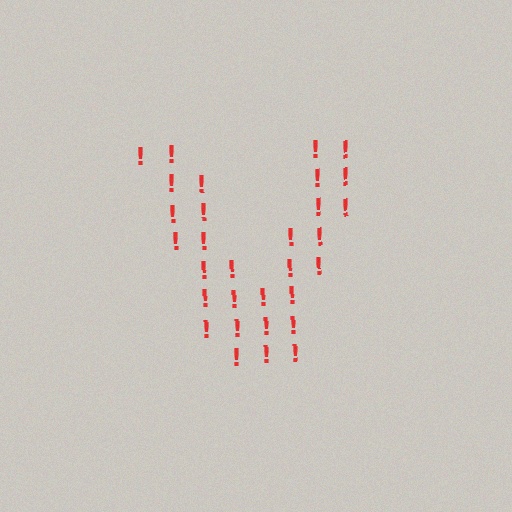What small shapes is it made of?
It is made of small exclamation marks.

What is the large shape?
The large shape is the letter V.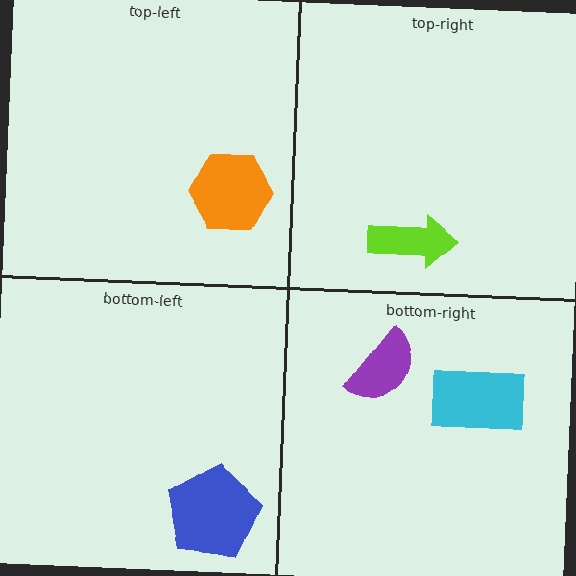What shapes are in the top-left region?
The orange hexagon.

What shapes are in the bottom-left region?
The blue pentagon.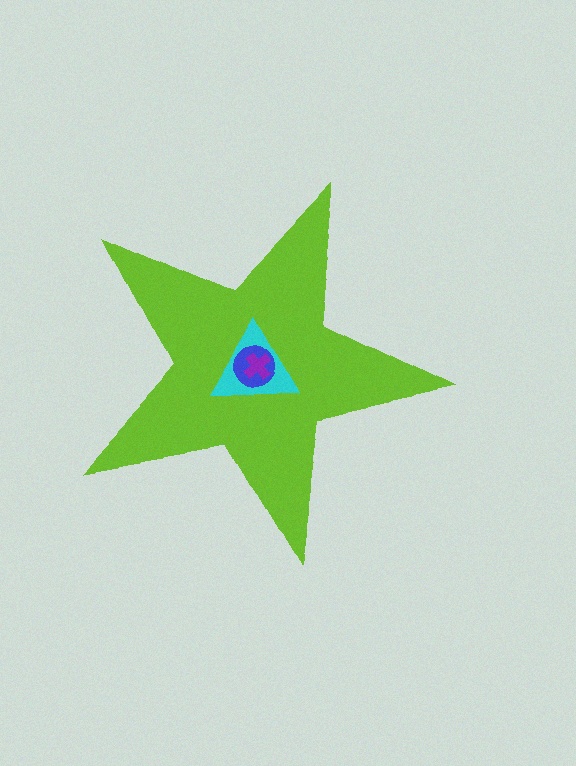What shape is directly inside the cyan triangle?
The blue circle.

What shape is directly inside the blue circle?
The purple cross.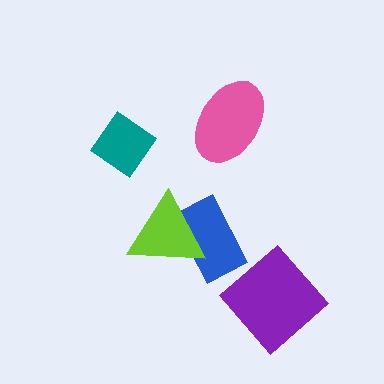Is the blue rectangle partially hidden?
Yes, it is partially covered by another shape.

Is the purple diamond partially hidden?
No, no other shape covers it.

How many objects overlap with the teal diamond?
0 objects overlap with the teal diamond.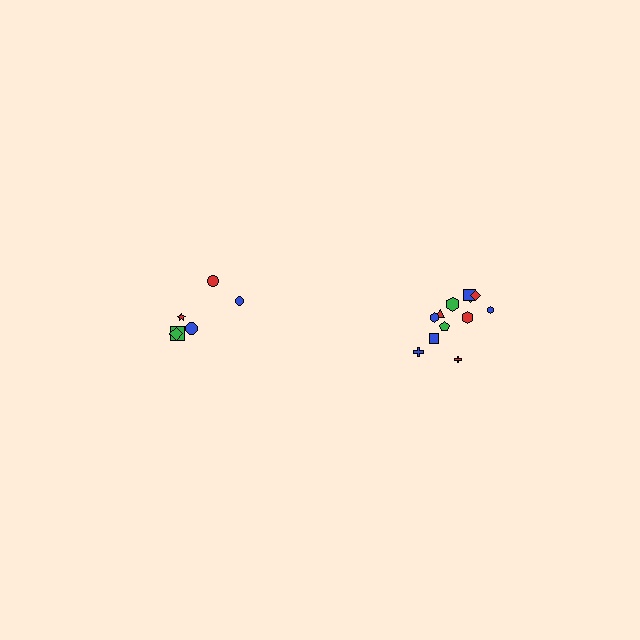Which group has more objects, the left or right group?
The right group.